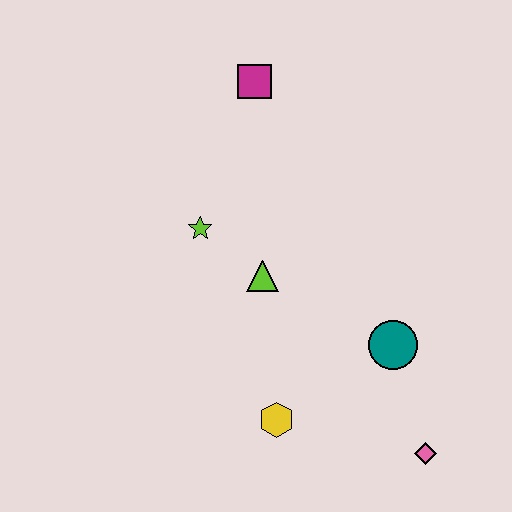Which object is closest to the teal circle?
The pink diamond is closest to the teal circle.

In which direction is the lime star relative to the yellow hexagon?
The lime star is above the yellow hexagon.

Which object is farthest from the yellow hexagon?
The magenta square is farthest from the yellow hexagon.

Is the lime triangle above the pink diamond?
Yes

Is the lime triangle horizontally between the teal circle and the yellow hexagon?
No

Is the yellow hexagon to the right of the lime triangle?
Yes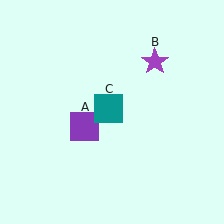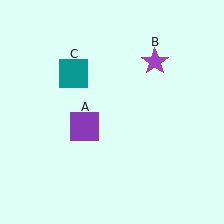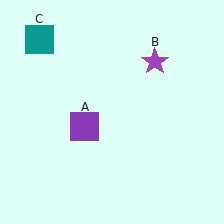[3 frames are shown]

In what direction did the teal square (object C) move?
The teal square (object C) moved up and to the left.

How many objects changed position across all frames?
1 object changed position: teal square (object C).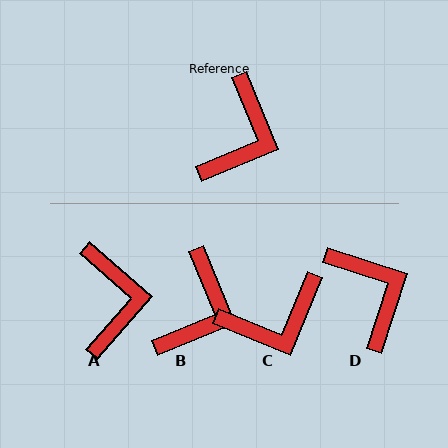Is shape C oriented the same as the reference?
No, it is off by about 45 degrees.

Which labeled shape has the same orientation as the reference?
B.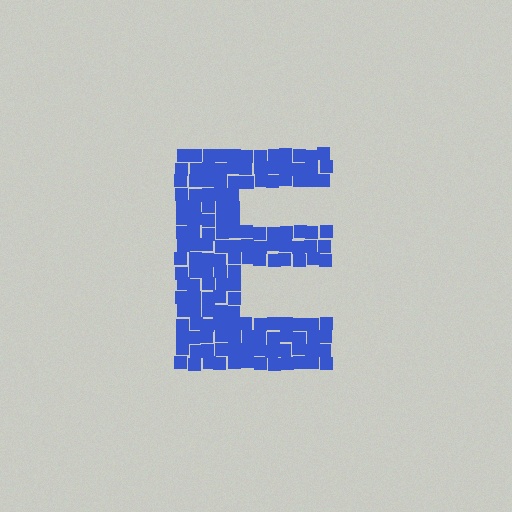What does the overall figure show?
The overall figure shows the letter E.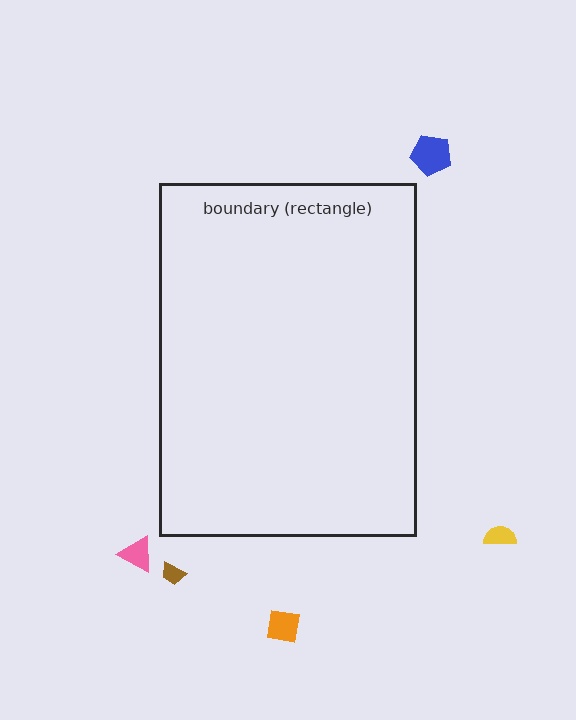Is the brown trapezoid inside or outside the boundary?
Outside.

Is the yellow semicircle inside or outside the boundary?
Outside.